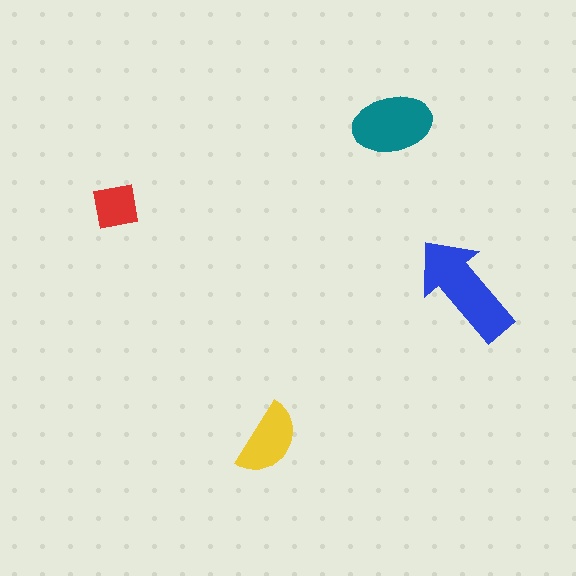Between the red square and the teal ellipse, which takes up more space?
The teal ellipse.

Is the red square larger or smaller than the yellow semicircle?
Smaller.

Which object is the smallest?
The red square.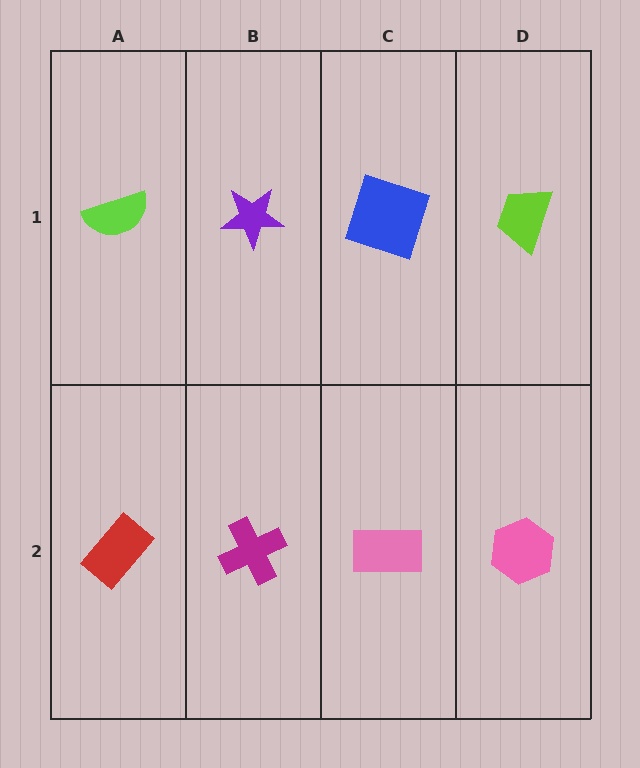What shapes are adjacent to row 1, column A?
A red rectangle (row 2, column A), a purple star (row 1, column B).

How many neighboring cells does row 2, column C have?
3.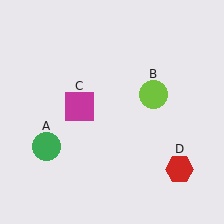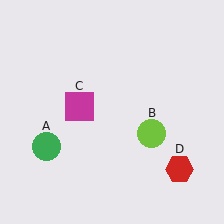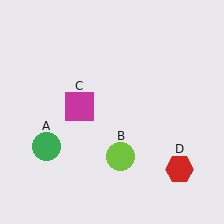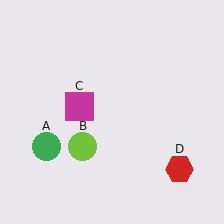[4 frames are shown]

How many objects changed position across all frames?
1 object changed position: lime circle (object B).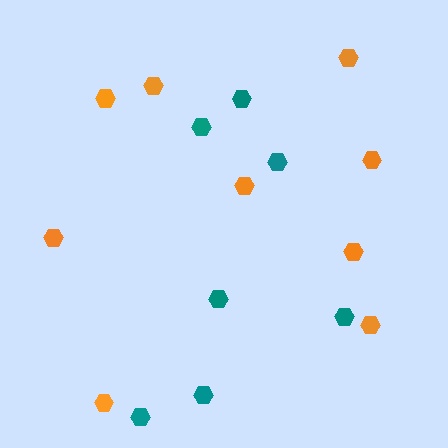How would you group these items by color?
There are 2 groups: one group of orange hexagons (9) and one group of teal hexagons (7).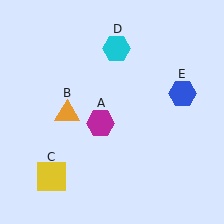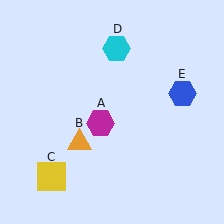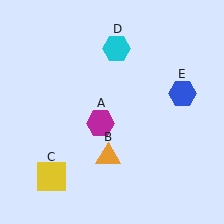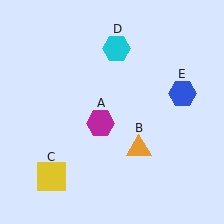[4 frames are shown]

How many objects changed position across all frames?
1 object changed position: orange triangle (object B).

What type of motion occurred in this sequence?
The orange triangle (object B) rotated counterclockwise around the center of the scene.